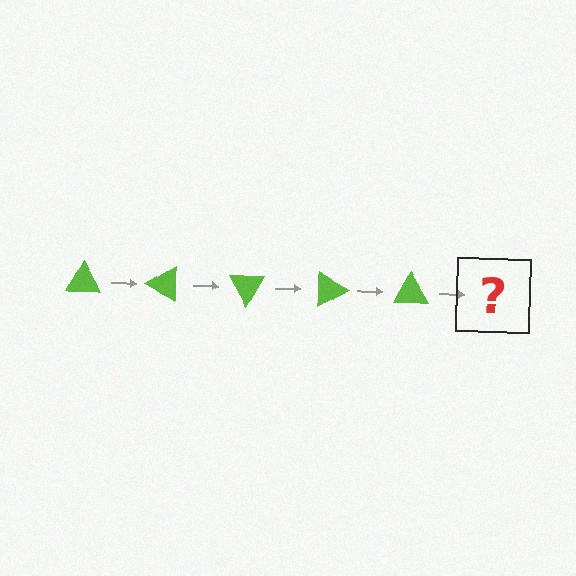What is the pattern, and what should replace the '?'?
The pattern is that the triangle rotates 30 degrees each step. The '?' should be a lime triangle rotated 150 degrees.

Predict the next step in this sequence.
The next step is a lime triangle rotated 150 degrees.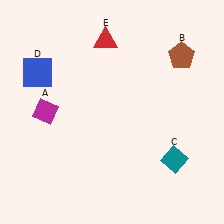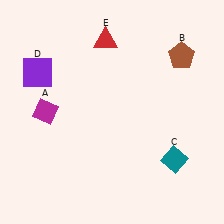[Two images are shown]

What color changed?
The square (D) changed from blue in Image 1 to purple in Image 2.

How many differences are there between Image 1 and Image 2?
There is 1 difference between the two images.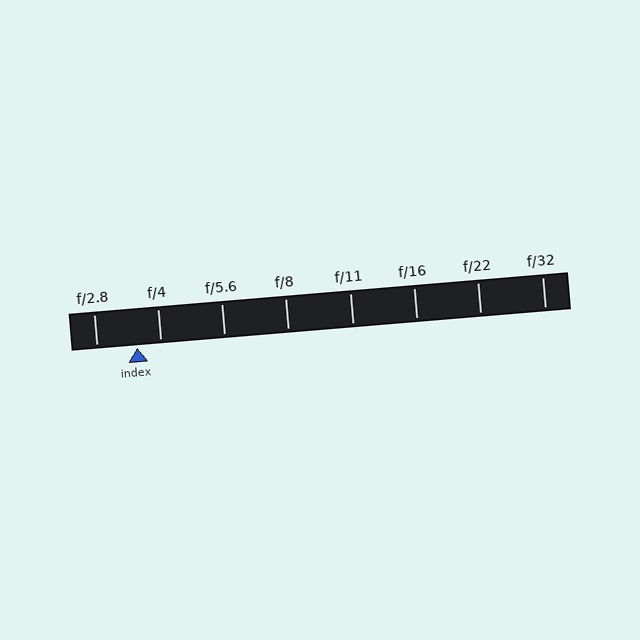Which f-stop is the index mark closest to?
The index mark is closest to f/4.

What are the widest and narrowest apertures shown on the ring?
The widest aperture shown is f/2.8 and the narrowest is f/32.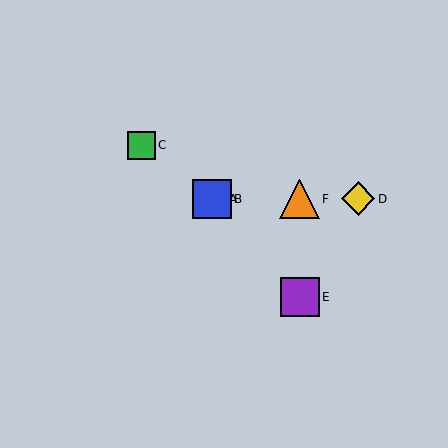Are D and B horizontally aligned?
Yes, both are at y≈199.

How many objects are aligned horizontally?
4 objects (A, B, D, F) are aligned horizontally.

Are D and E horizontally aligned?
No, D is at y≈199 and E is at y≈297.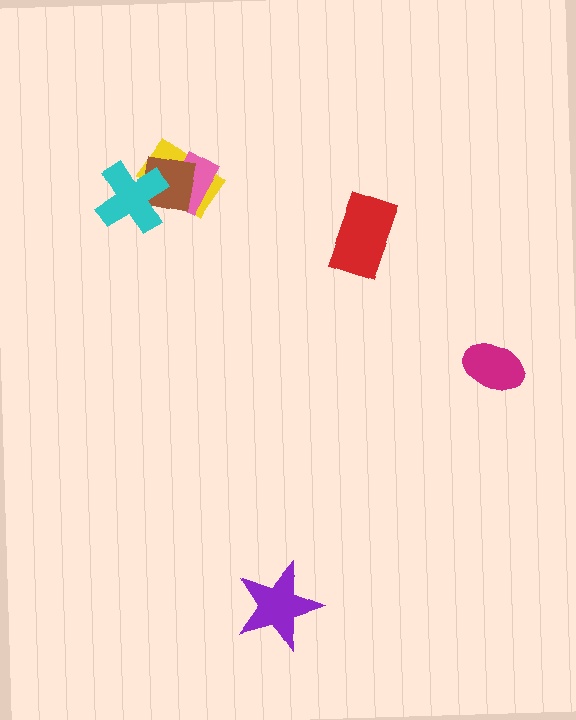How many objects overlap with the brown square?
3 objects overlap with the brown square.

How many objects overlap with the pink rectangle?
2 objects overlap with the pink rectangle.